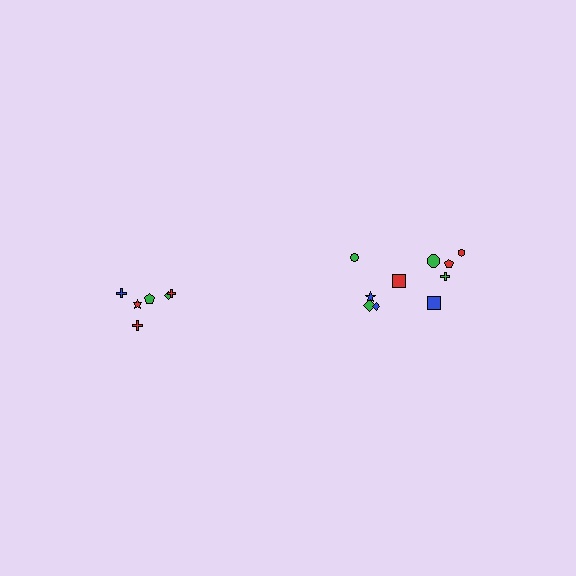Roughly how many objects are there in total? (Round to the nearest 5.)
Roughly 15 objects in total.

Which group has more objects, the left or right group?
The right group.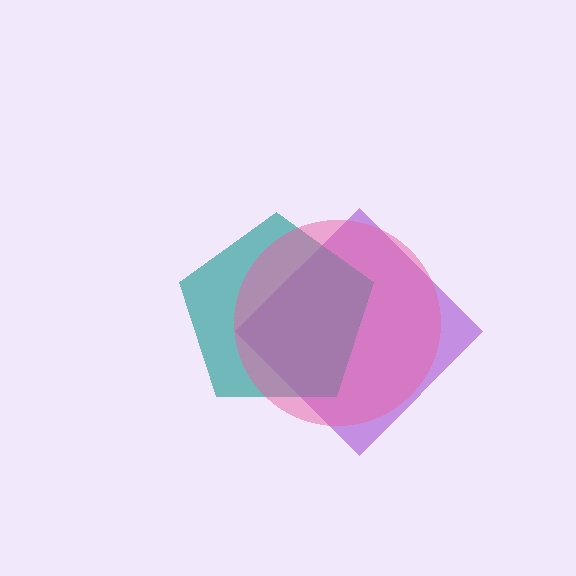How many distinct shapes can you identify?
There are 3 distinct shapes: a purple diamond, a teal pentagon, a pink circle.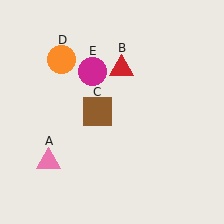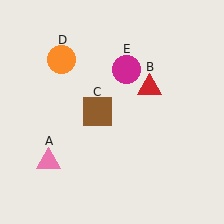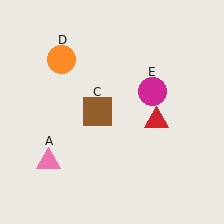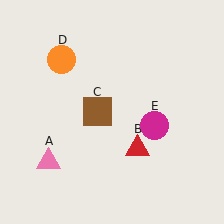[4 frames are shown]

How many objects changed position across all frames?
2 objects changed position: red triangle (object B), magenta circle (object E).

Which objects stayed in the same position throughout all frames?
Pink triangle (object A) and brown square (object C) and orange circle (object D) remained stationary.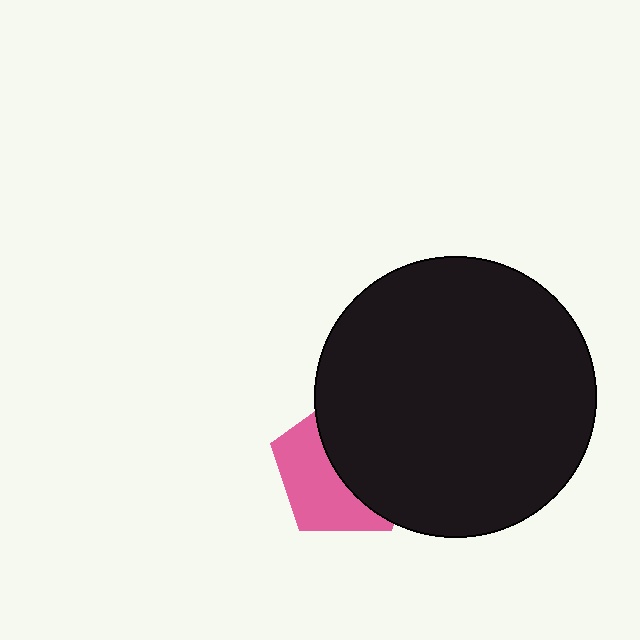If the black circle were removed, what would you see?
You would see the complete pink pentagon.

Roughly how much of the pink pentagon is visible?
About half of it is visible (roughly 46%).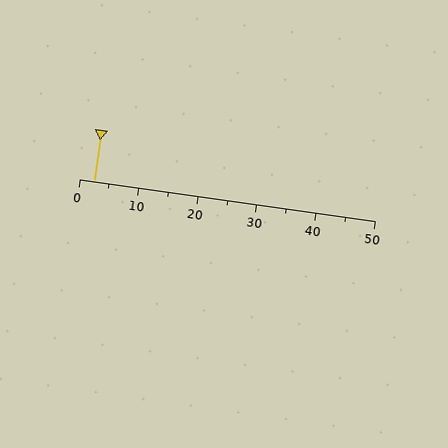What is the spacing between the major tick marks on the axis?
The major ticks are spaced 10 apart.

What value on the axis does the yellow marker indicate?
The marker indicates approximately 2.5.